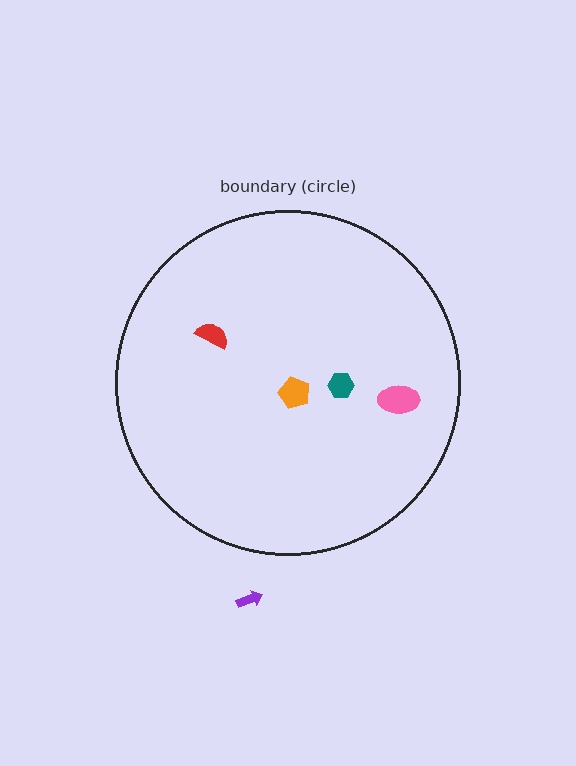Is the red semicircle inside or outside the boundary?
Inside.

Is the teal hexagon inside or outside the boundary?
Inside.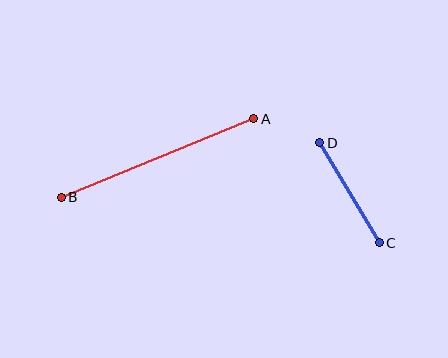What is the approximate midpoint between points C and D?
The midpoint is at approximately (350, 193) pixels.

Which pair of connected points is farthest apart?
Points A and B are farthest apart.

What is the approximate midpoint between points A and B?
The midpoint is at approximately (158, 158) pixels.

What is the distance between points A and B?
The distance is approximately 208 pixels.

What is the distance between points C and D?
The distance is approximately 117 pixels.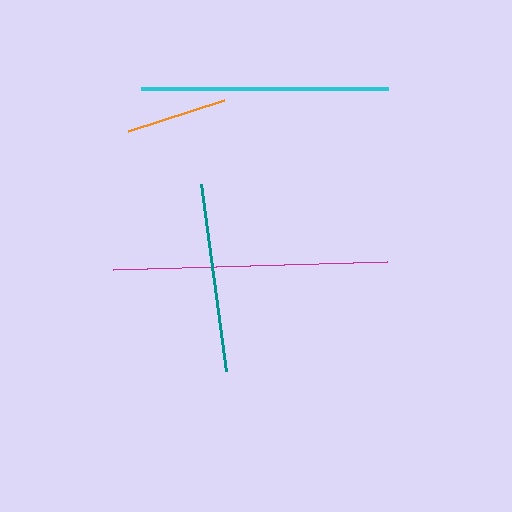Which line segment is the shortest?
The orange line is the shortest at approximately 101 pixels.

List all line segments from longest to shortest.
From longest to shortest: magenta, cyan, teal, orange.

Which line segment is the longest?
The magenta line is the longest at approximately 274 pixels.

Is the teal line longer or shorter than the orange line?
The teal line is longer than the orange line.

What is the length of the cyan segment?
The cyan segment is approximately 246 pixels long.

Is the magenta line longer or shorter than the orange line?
The magenta line is longer than the orange line.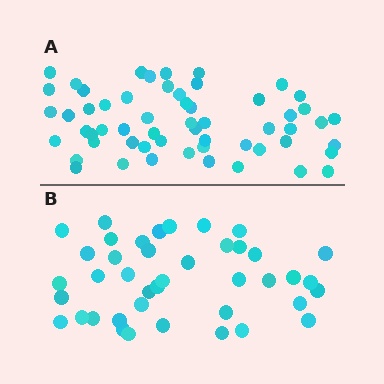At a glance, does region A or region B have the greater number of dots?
Region A (the top region) has more dots.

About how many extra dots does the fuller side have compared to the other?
Region A has approximately 15 more dots than region B.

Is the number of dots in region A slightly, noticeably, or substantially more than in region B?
Region A has noticeably more, but not dramatically so. The ratio is roughly 1.4 to 1.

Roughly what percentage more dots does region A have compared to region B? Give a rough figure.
About 40% more.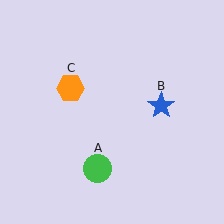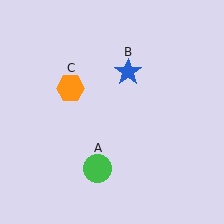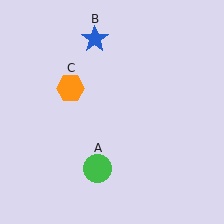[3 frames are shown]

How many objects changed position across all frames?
1 object changed position: blue star (object B).